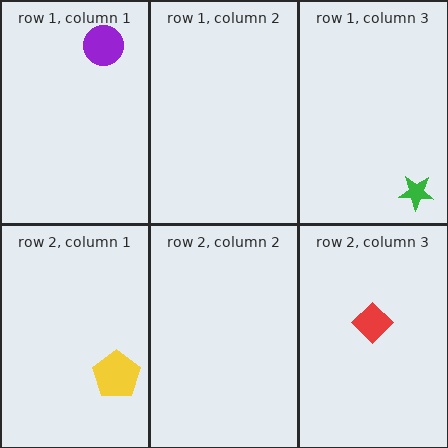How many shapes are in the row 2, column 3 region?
1.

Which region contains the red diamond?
The row 2, column 3 region.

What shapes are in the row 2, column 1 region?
The yellow pentagon.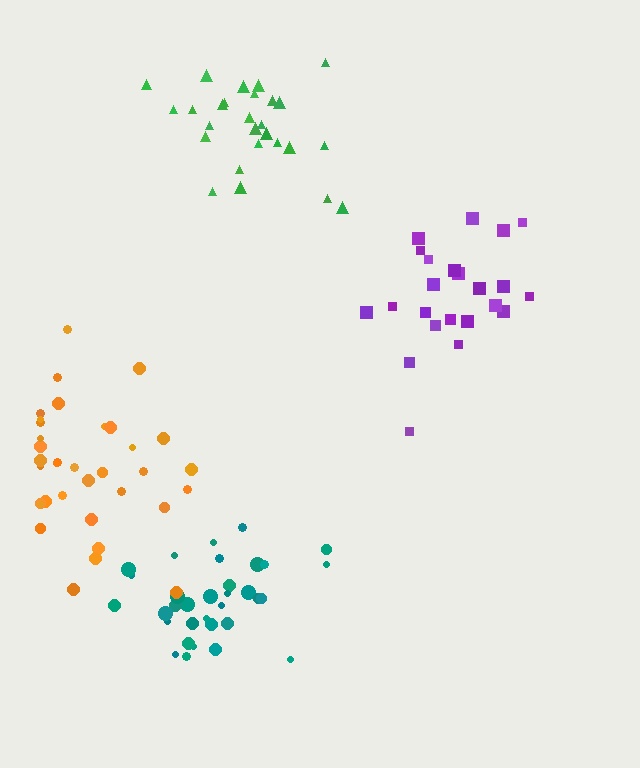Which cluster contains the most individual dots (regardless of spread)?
Orange (35).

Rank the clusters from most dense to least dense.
teal, green, purple, orange.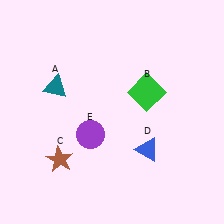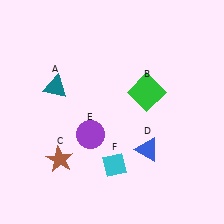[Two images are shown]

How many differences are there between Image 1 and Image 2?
There is 1 difference between the two images.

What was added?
A cyan diamond (F) was added in Image 2.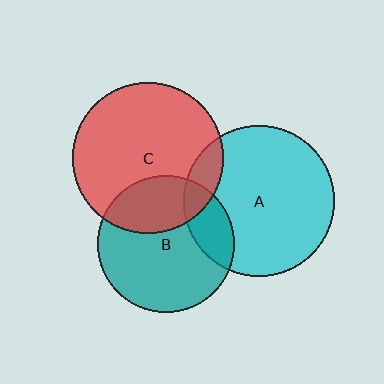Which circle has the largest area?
Circle C (red).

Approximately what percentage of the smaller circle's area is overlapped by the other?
Approximately 10%.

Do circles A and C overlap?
Yes.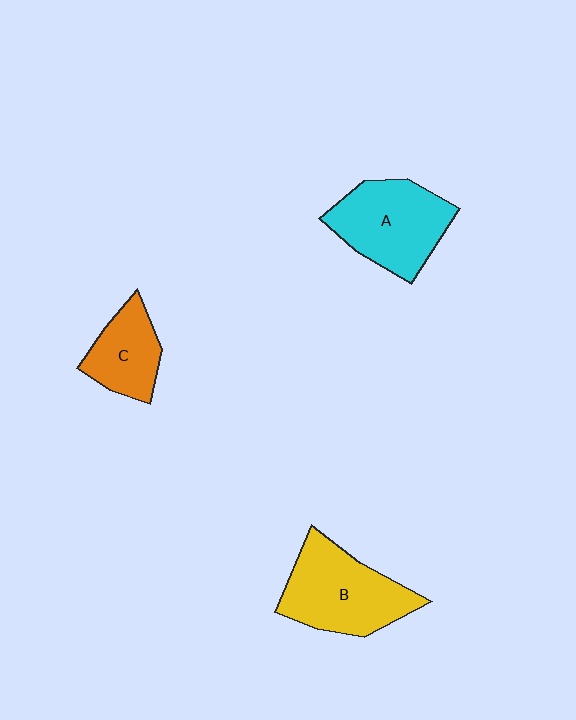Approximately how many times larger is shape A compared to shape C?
Approximately 1.6 times.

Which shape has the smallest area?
Shape C (orange).